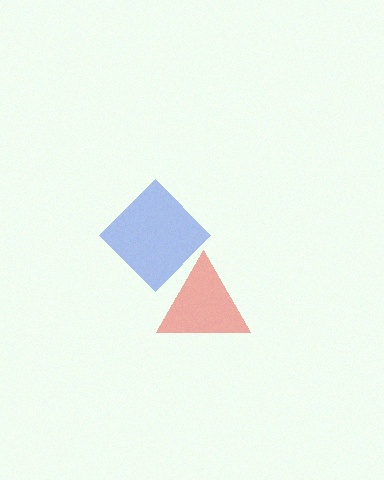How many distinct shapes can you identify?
There are 2 distinct shapes: a blue diamond, a red triangle.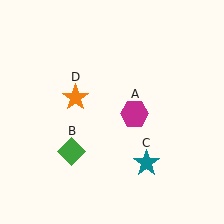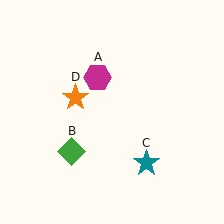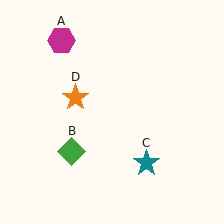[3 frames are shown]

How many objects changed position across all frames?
1 object changed position: magenta hexagon (object A).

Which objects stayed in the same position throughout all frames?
Green diamond (object B) and teal star (object C) and orange star (object D) remained stationary.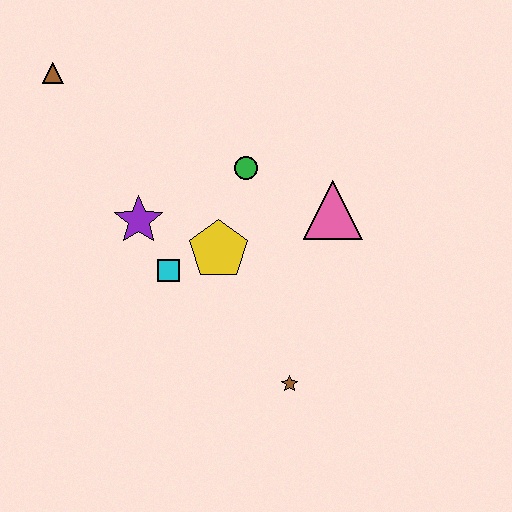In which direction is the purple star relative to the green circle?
The purple star is to the left of the green circle.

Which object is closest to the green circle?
The yellow pentagon is closest to the green circle.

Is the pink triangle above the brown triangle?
No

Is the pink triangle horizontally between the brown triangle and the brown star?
No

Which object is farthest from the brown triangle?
The brown star is farthest from the brown triangle.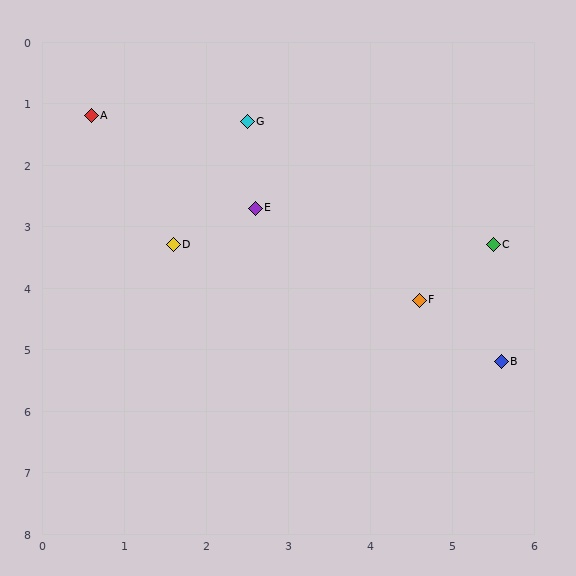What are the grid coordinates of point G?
Point G is at approximately (2.5, 1.3).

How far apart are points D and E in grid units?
Points D and E are about 1.2 grid units apart.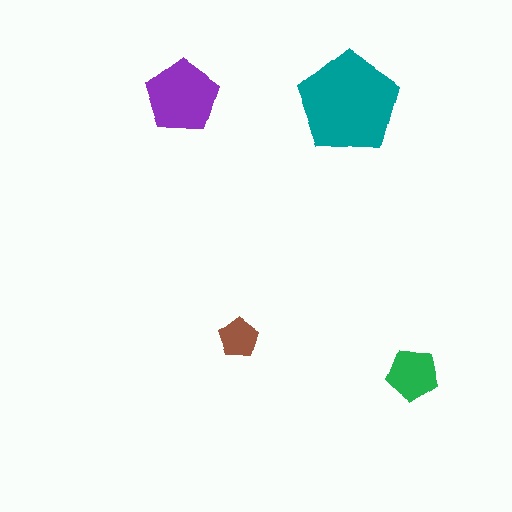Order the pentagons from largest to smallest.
the teal one, the purple one, the green one, the brown one.